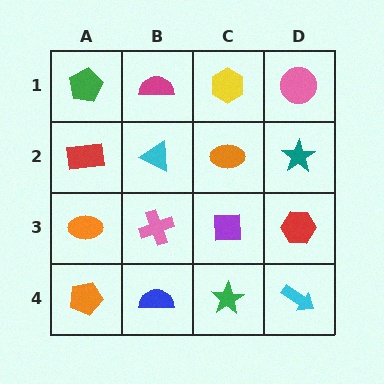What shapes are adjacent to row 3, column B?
A cyan triangle (row 2, column B), a blue semicircle (row 4, column B), an orange ellipse (row 3, column A), a purple square (row 3, column C).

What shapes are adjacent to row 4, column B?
A pink cross (row 3, column B), an orange pentagon (row 4, column A), a green star (row 4, column C).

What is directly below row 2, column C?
A purple square.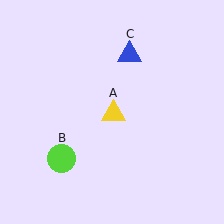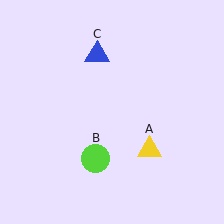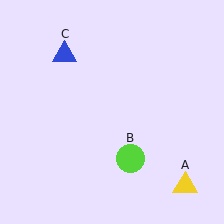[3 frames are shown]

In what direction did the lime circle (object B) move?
The lime circle (object B) moved right.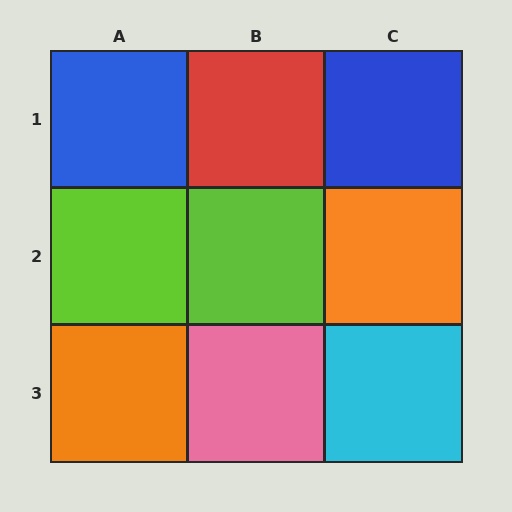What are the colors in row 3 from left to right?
Orange, pink, cyan.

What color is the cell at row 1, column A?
Blue.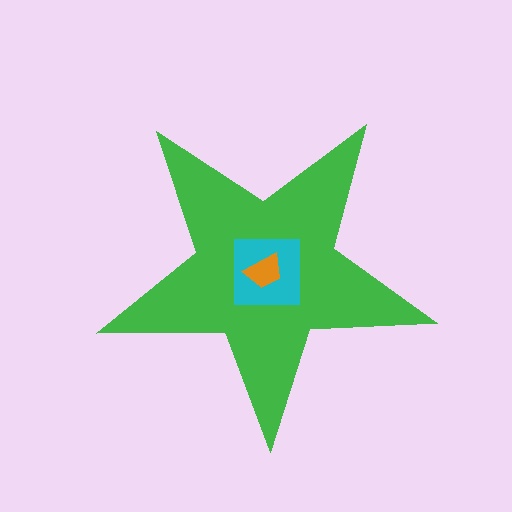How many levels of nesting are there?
3.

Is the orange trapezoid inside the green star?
Yes.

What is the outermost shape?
The green star.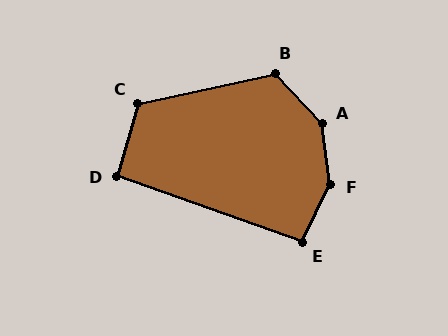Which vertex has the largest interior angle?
F, at approximately 146 degrees.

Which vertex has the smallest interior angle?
D, at approximately 93 degrees.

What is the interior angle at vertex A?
Approximately 145 degrees (obtuse).